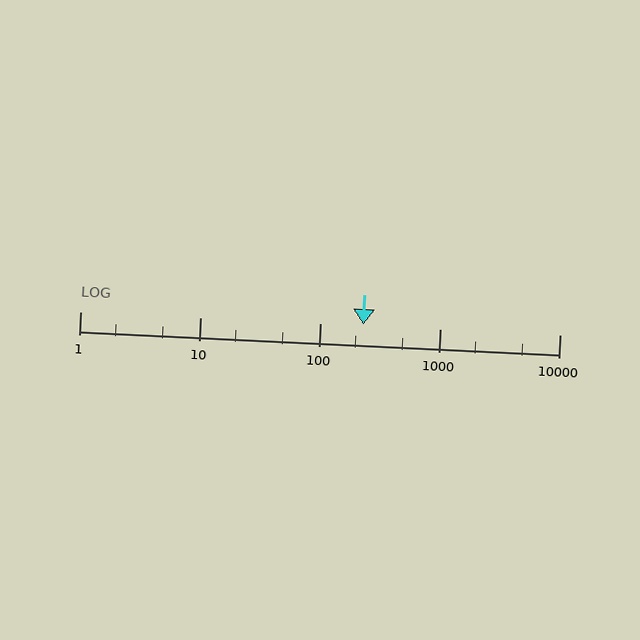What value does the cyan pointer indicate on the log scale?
The pointer indicates approximately 230.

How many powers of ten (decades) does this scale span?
The scale spans 4 decades, from 1 to 10000.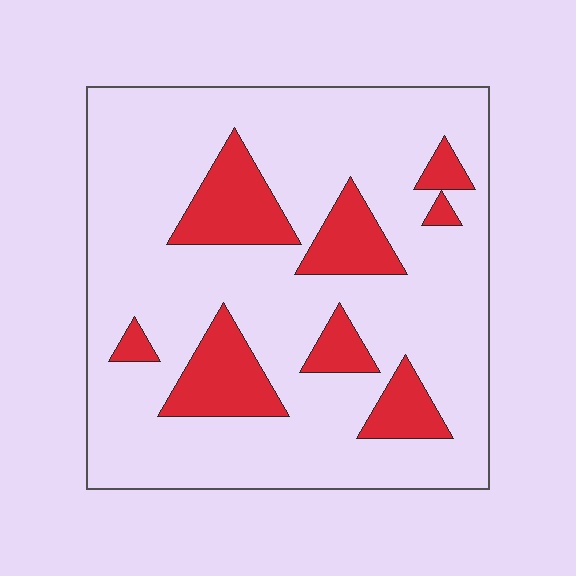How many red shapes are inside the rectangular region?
8.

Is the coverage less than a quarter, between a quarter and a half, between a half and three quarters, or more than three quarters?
Less than a quarter.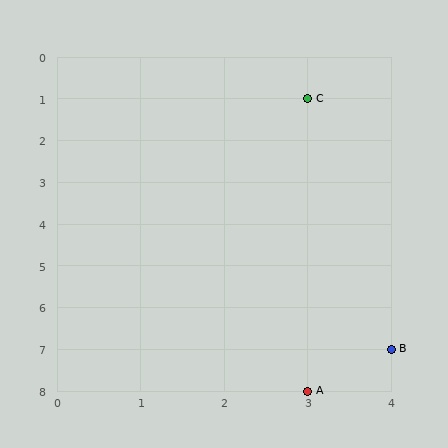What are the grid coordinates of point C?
Point C is at grid coordinates (3, 1).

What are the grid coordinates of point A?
Point A is at grid coordinates (3, 8).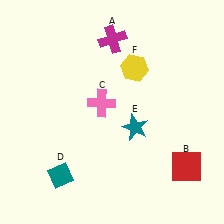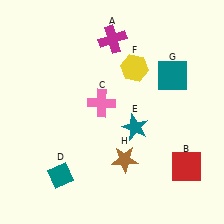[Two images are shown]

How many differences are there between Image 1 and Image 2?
There are 2 differences between the two images.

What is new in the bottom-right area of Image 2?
A brown star (H) was added in the bottom-right area of Image 2.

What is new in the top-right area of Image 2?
A teal square (G) was added in the top-right area of Image 2.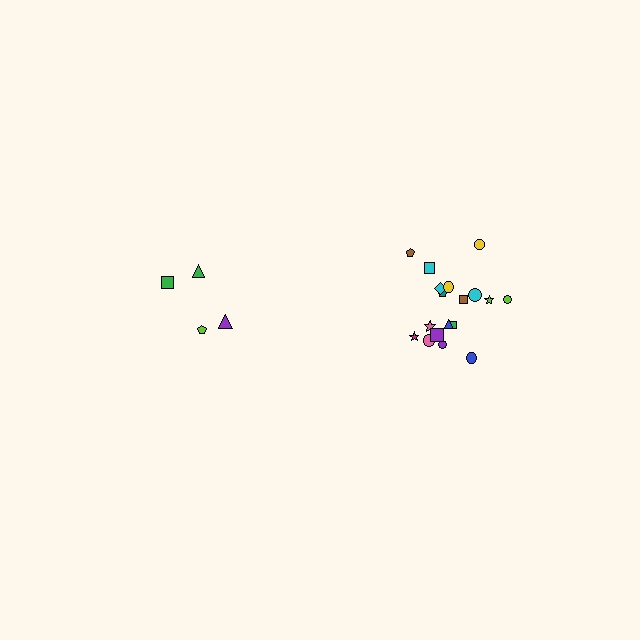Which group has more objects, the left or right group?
The right group.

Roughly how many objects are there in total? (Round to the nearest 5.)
Roughly 20 objects in total.